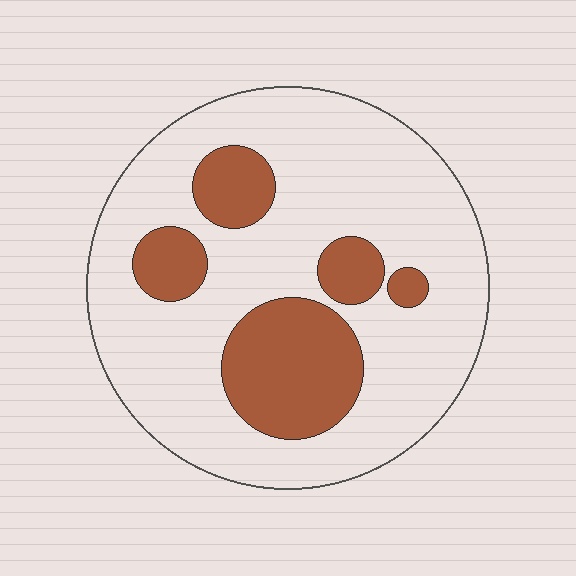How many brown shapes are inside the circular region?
5.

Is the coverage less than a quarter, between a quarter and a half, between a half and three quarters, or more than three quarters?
Less than a quarter.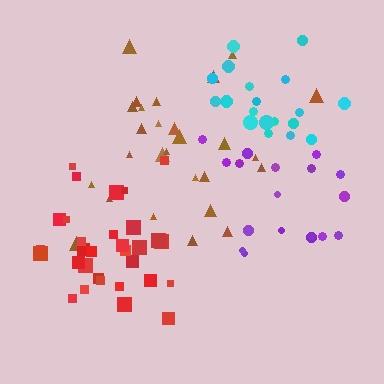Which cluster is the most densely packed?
Red.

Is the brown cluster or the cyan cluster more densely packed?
Cyan.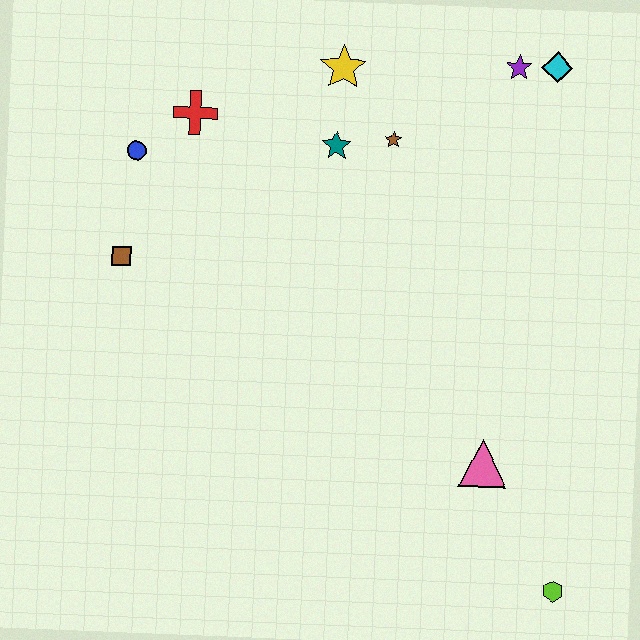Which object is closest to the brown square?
The blue circle is closest to the brown square.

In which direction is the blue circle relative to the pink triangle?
The blue circle is to the left of the pink triangle.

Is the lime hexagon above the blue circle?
No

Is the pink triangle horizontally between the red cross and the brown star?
No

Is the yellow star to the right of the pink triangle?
No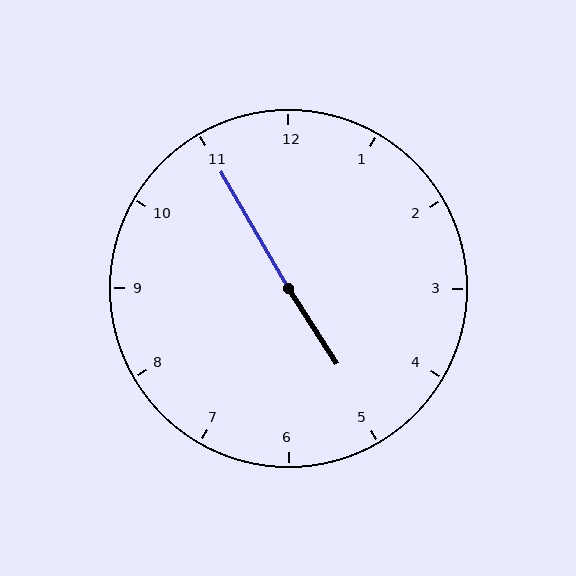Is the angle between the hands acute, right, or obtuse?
It is obtuse.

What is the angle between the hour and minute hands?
Approximately 178 degrees.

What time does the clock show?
4:55.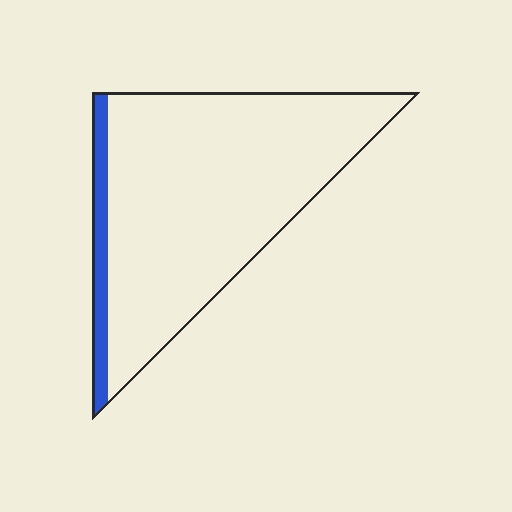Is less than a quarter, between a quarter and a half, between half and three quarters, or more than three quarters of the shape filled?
Less than a quarter.